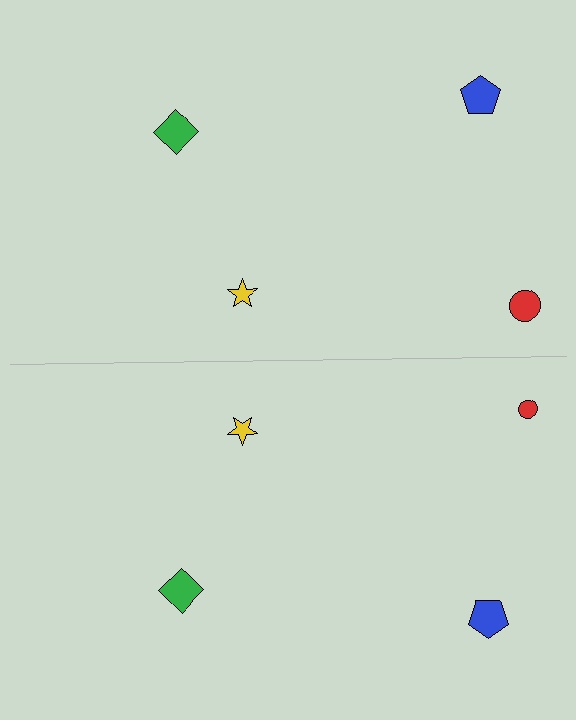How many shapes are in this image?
There are 8 shapes in this image.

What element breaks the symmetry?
The red circle on the bottom side has a different size than its mirror counterpart.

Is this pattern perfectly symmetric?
No, the pattern is not perfectly symmetric. The red circle on the bottom side has a different size than its mirror counterpart.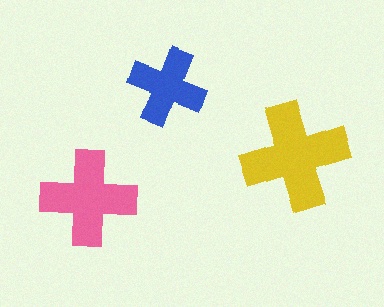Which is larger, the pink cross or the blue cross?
The pink one.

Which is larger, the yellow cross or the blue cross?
The yellow one.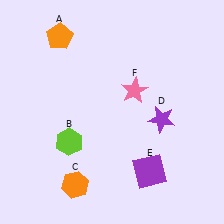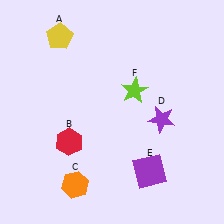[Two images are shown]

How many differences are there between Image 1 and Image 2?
There are 3 differences between the two images.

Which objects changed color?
A changed from orange to yellow. B changed from lime to red. F changed from pink to lime.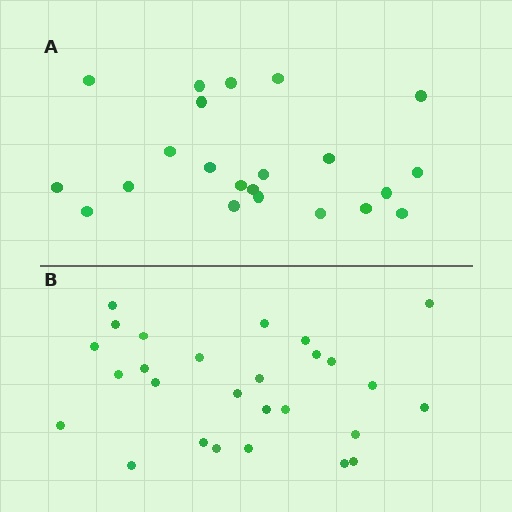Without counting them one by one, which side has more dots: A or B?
Region B (the bottom region) has more dots.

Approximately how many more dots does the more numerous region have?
Region B has about 5 more dots than region A.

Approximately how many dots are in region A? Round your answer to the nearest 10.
About 20 dots. (The exact count is 22, which rounds to 20.)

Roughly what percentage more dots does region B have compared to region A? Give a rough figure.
About 25% more.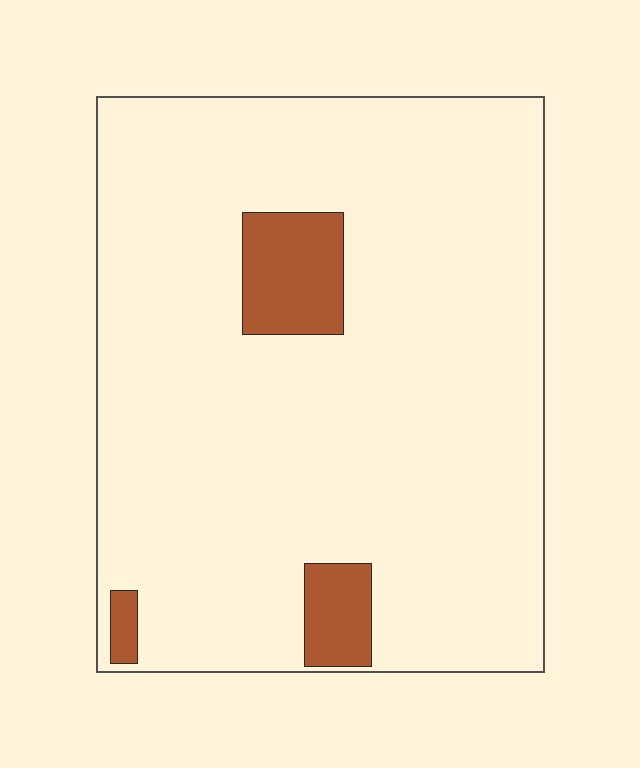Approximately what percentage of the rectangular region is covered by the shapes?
Approximately 10%.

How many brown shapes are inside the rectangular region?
3.